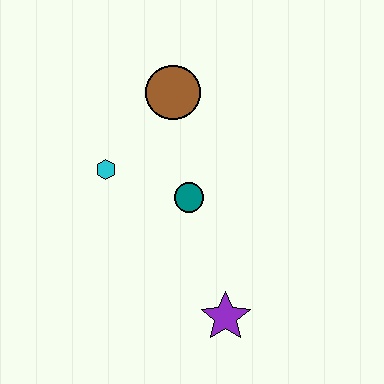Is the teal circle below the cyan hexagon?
Yes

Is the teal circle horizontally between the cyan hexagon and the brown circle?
No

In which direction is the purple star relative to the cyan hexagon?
The purple star is below the cyan hexagon.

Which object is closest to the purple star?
The teal circle is closest to the purple star.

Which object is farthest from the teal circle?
The purple star is farthest from the teal circle.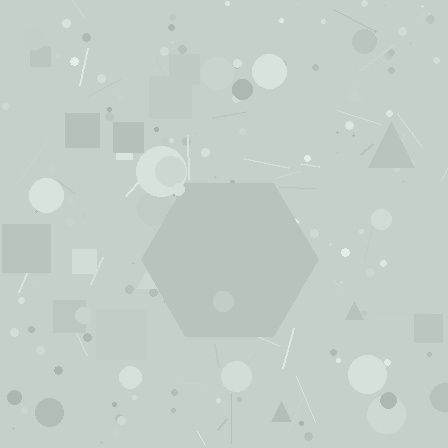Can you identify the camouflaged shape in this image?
The camouflaged shape is a hexagon.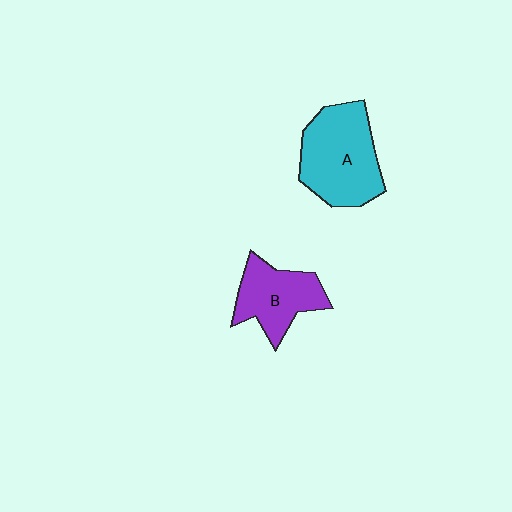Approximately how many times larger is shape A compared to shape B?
Approximately 1.4 times.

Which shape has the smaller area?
Shape B (purple).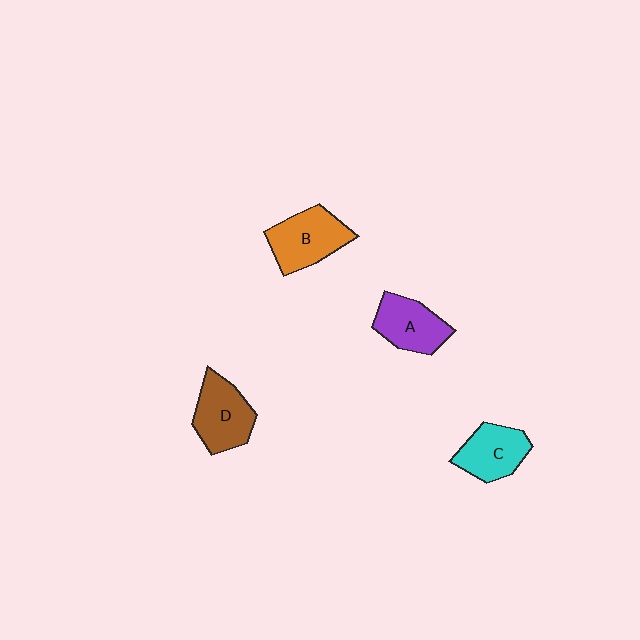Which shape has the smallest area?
Shape C (cyan).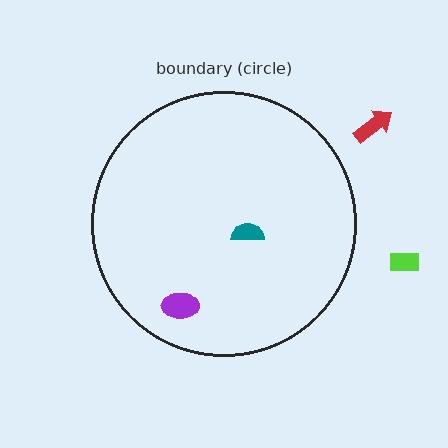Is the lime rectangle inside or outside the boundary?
Outside.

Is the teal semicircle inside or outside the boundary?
Inside.